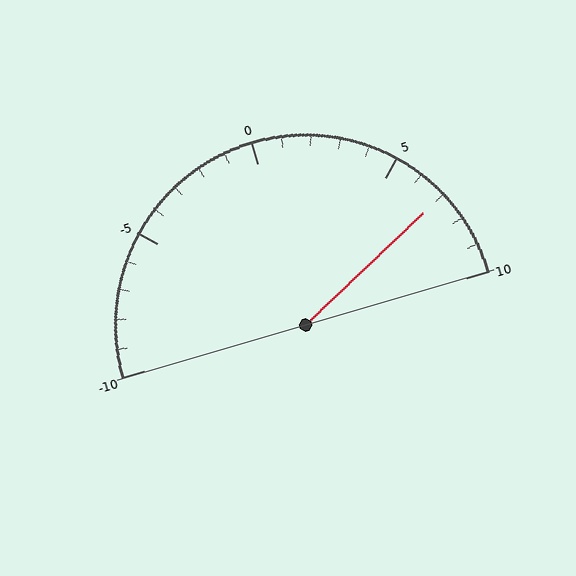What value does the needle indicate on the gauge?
The needle indicates approximately 7.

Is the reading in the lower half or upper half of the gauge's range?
The reading is in the upper half of the range (-10 to 10).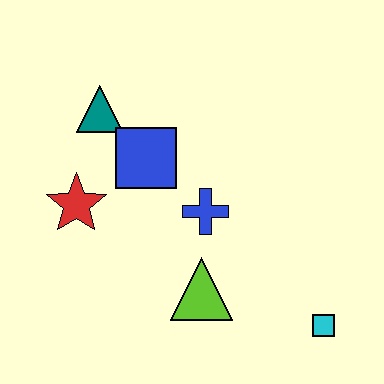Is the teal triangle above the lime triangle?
Yes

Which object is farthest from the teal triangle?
The cyan square is farthest from the teal triangle.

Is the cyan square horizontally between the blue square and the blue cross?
No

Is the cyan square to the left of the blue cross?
No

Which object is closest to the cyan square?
The lime triangle is closest to the cyan square.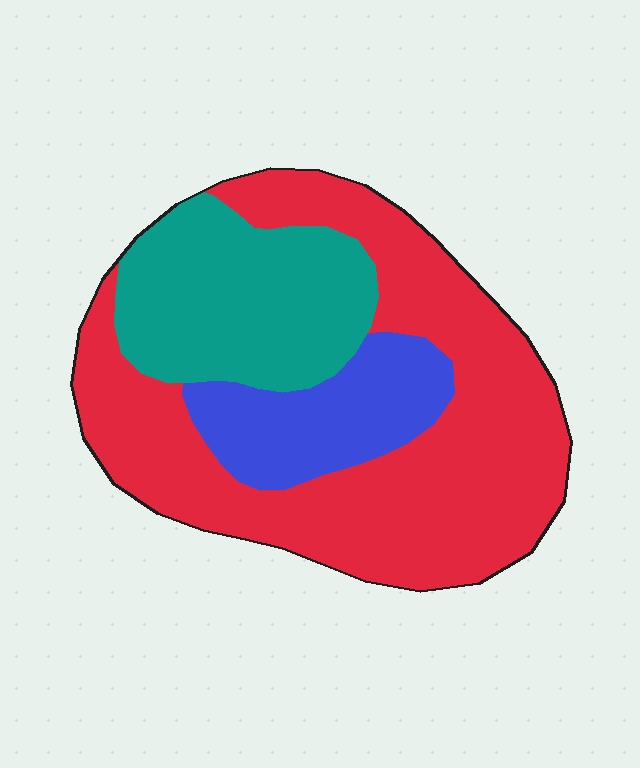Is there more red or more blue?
Red.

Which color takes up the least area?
Blue, at roughly 15%.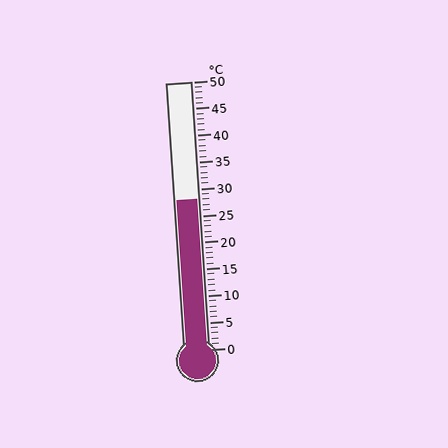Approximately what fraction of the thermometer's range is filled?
The thermometer is filled to approximately 55% of its range.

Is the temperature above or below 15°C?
The temperature is above 15°C.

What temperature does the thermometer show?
The thermometer shows approximately 28°C.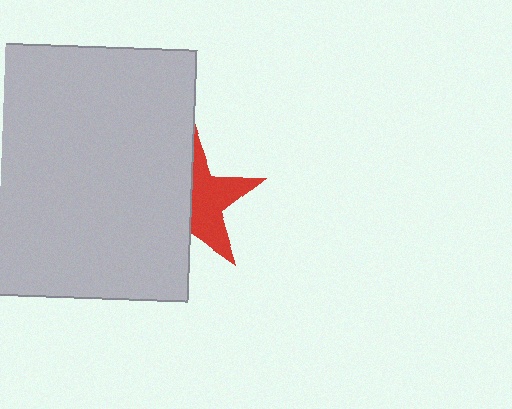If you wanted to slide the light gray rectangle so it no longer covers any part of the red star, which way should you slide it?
Slide it left — that is the most direct way to separate the two shapes.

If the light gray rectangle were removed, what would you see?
You would see the complete red star.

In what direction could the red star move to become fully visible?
The red star could move right. That would shift it out from behind the light gray rectangle entirely.